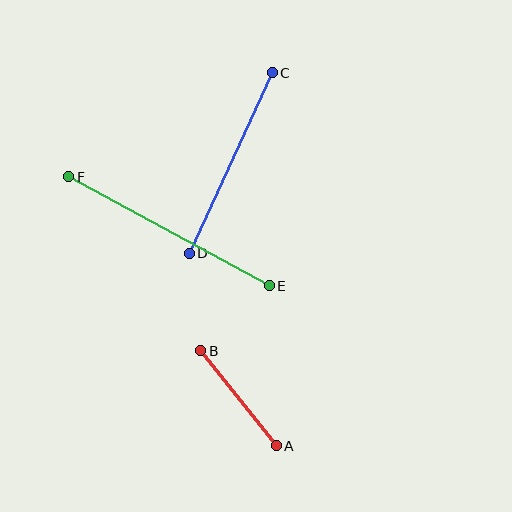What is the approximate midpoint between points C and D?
The midpoint is at approximately (231, 163) pixels.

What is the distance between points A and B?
The distance is approximately 122 pixels.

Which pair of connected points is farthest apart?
Points E and F are farthest apart.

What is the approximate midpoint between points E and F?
The midpoint is at approximately (169, 231) pixels.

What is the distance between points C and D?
The distance is approximately 199 pixels.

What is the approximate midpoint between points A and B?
The midpoint is at approximately (239, 398) pixels.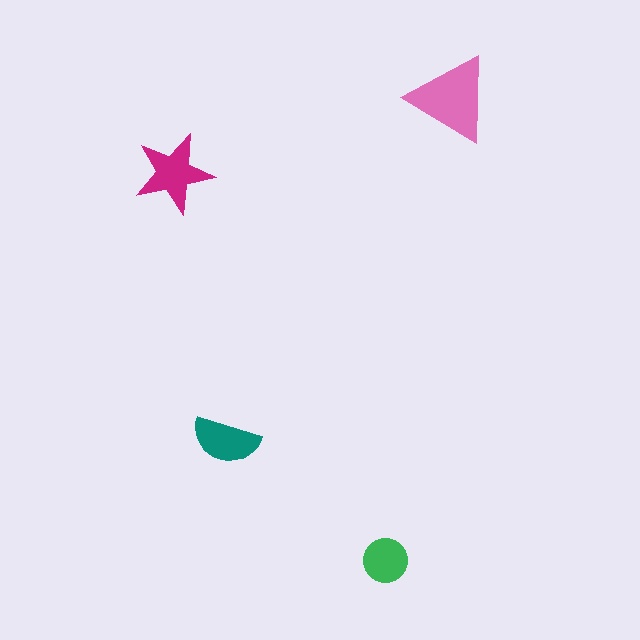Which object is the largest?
The pink triangle.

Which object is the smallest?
The green circle.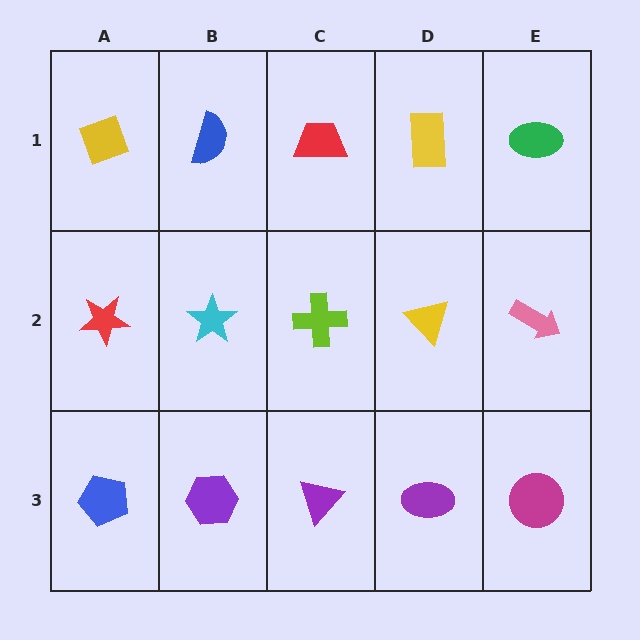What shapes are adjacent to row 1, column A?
A red star (row 2, column A), a blue semicircle (row 1, column B).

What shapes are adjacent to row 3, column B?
A cyan star (row 2, column B), a blue pentagon (row 3, column A), a purple triangle (row 3, column C).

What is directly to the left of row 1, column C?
A blue semicircle.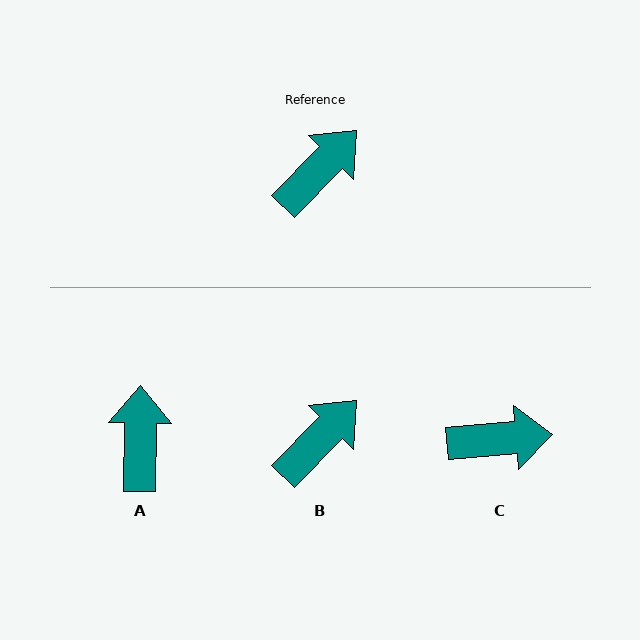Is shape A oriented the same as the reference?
No, it is off by about 44 degrees.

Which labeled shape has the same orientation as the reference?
B.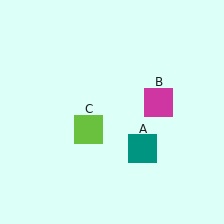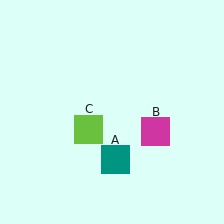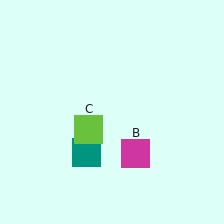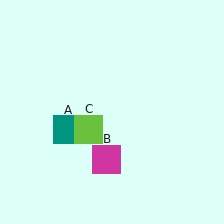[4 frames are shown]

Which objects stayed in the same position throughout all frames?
Lime square (object C) remained stationary.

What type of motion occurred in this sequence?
The teal square (object A), magenta square (object B) rotated clockwise around the center of the scene.